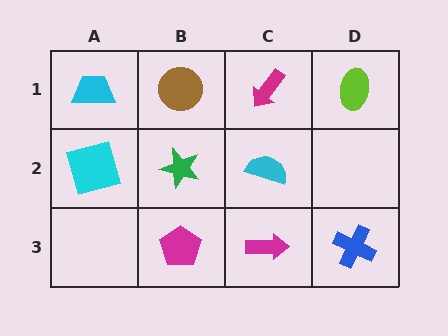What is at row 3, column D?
A blue cross.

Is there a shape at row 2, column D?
No, that cell is empty.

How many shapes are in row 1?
4 shapes.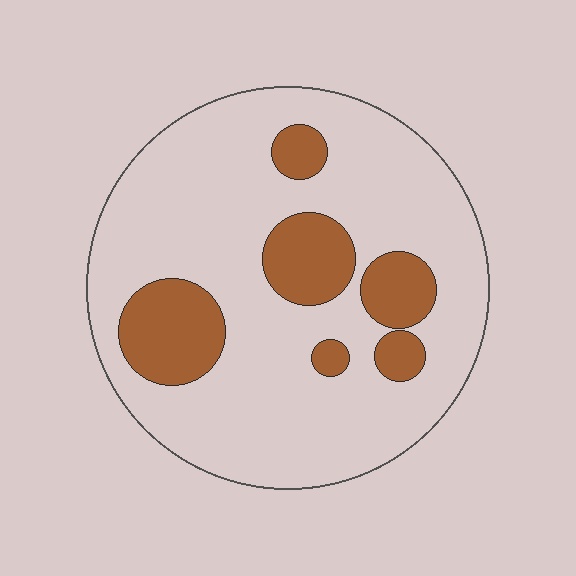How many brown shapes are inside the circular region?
6.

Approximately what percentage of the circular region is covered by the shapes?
Approximately 20%.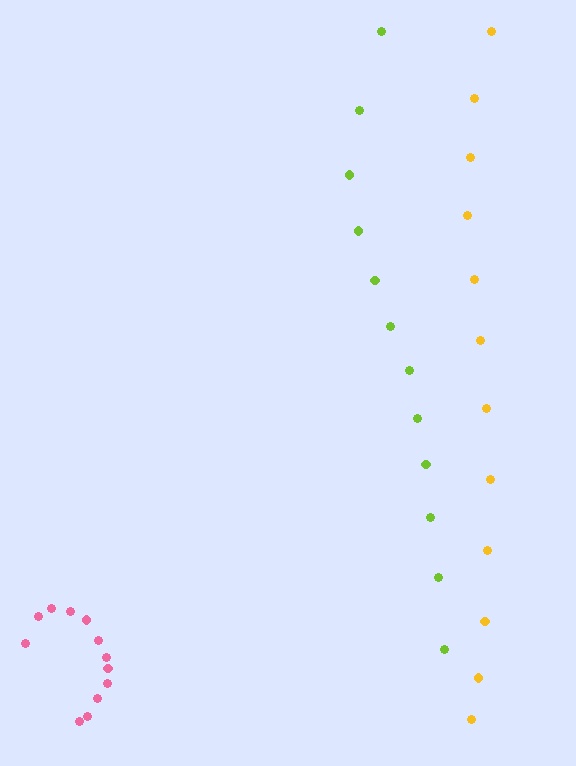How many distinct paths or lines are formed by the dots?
There are 3 distinct paths.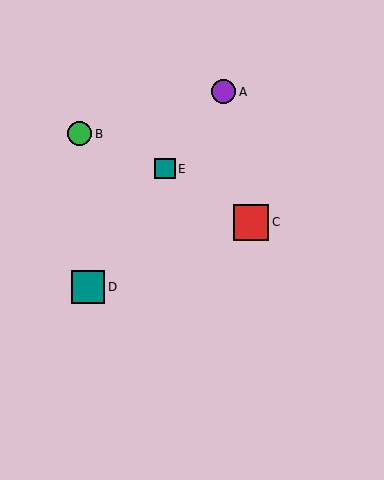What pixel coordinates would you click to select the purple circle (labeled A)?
Click at (224, 92) to select the purple circle A.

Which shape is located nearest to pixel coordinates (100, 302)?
The teal square (labeled D) at (88, 287) is nearest to that location.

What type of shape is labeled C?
Shape C is a red square.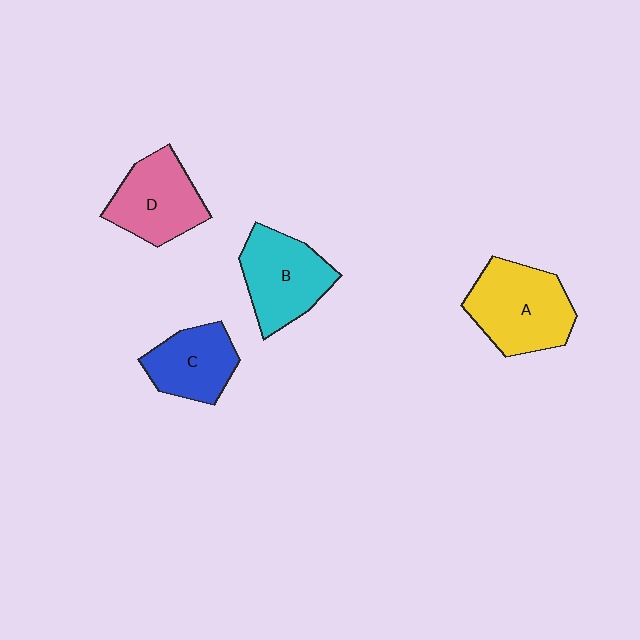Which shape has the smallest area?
Shape C (blue).